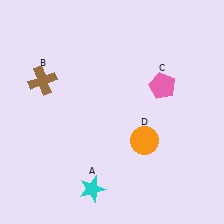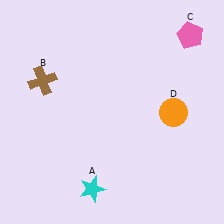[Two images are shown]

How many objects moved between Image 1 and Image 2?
2 objects moved between the two images.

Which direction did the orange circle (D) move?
The orange circle (D) moved right.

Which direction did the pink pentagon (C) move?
The pink pentagon (C) moved up.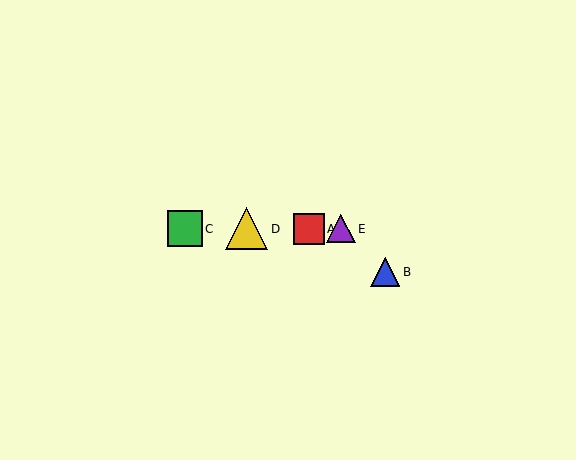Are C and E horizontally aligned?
Yes, both are at y≈229.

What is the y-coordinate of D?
Object D is at y≈229.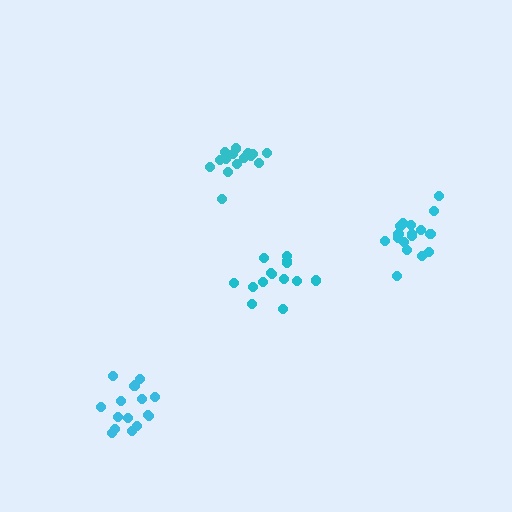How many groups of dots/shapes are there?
There are 4 groups.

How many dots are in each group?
Group 1: 17 dots, Group 2: 14 dots, Group 3: 15 dots, Group 4: 16 dots (62 total).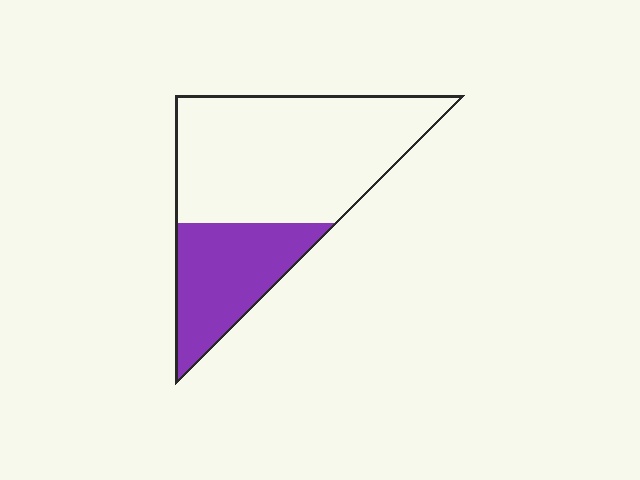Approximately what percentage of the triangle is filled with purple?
Approximately 30%.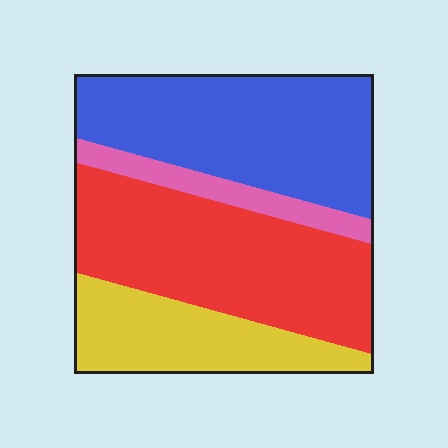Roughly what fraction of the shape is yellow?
Yellow covers around 20% of the shape.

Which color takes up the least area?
Pink, at roughly 10%.